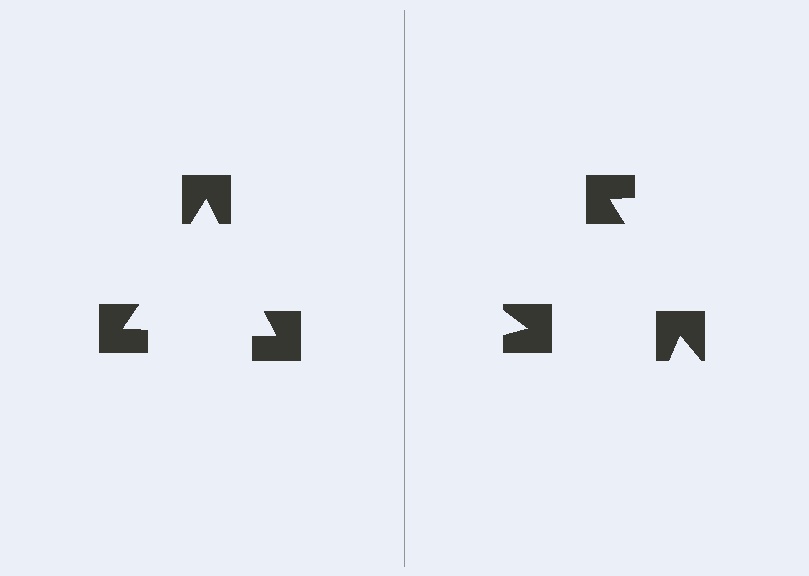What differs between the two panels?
The notched squares are positioned identically on both sides; only the wedge orientations differ. On the left they align to a triangle; on the right they are misaligned.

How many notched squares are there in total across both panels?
6 — 3 on each side.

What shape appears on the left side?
An illusory triangle.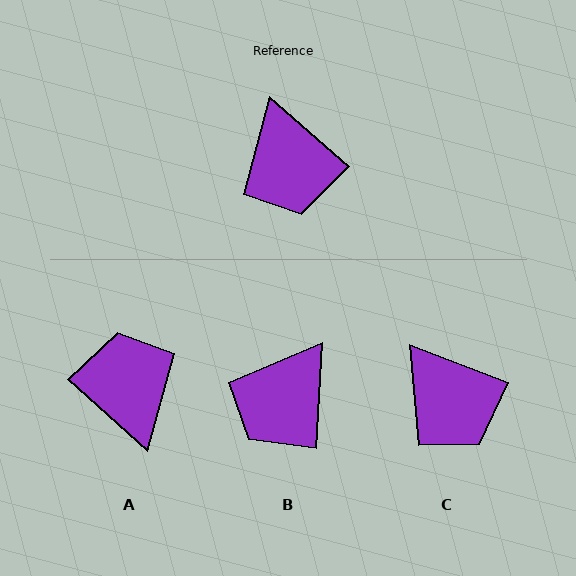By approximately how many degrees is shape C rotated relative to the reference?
Approximately 20 degrees counter-clockwise.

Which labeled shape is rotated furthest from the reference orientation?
A, about 179 degrees away.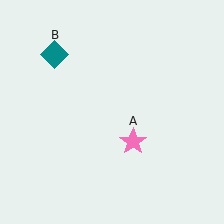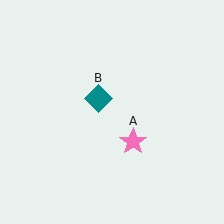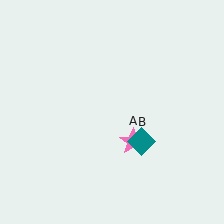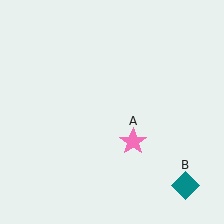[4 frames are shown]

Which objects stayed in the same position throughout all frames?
Pink star (object A) remained stationary.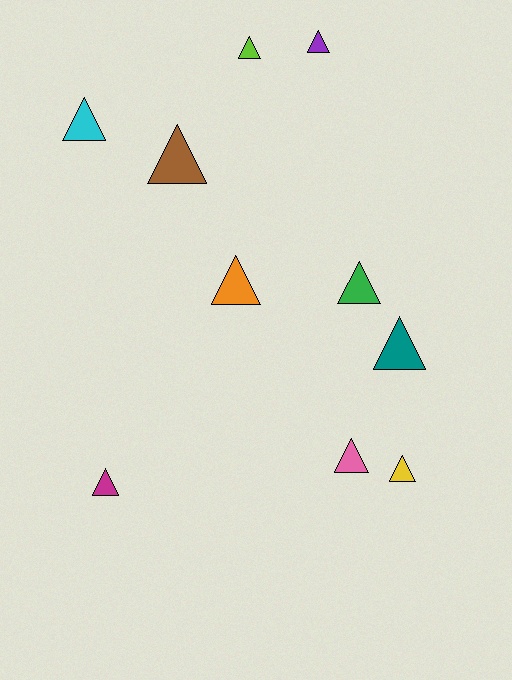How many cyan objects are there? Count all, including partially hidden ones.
There is 1 cyan object.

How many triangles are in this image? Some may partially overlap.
There are 10 triangles.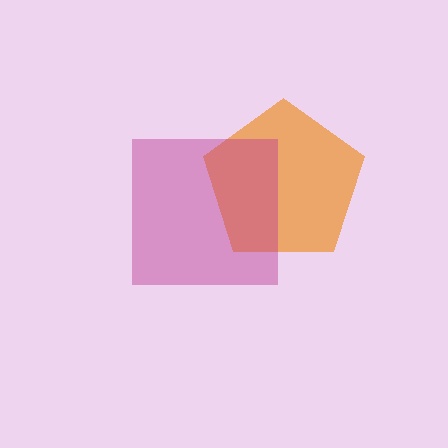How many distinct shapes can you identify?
There are 2 distinct shapes: an orange pentagon, a magenta square.